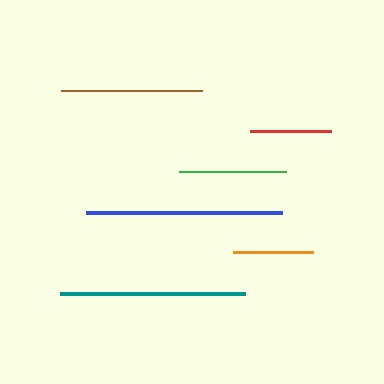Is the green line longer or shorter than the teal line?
The teal line is longer than the green line.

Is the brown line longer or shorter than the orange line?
The brown line is longer than the orange line.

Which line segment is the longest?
The blue line is the longest at approximately 196 pixels.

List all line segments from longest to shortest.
From longest to shortest: blue, teal, brown, green, red, orange.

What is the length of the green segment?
The green segment is approximately 107 pixels long.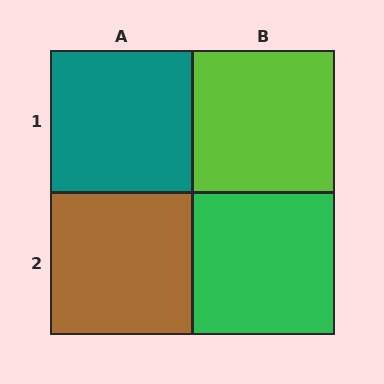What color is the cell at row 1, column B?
Lime.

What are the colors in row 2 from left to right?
Brown, green.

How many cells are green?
1 cell is green.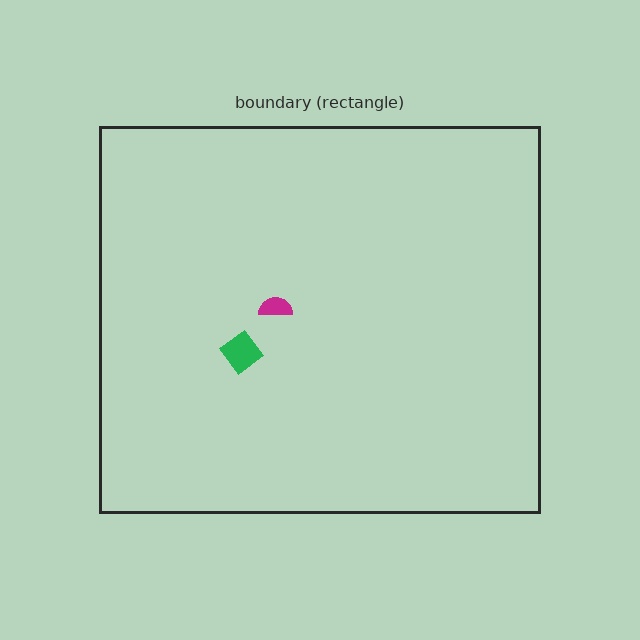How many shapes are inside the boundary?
2 inside, 0 outside.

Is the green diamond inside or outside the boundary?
Inside.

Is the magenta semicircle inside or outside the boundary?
Inside.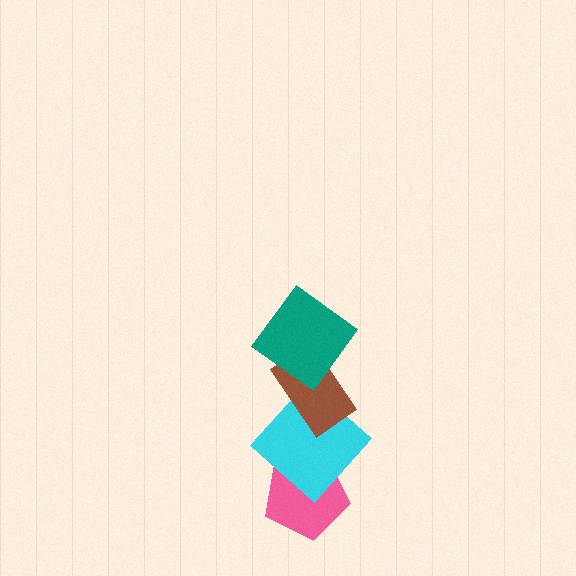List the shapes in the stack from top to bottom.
From top to bottom: the teal diamond, the brown rectangle, the cyan diamond, the pink pentagon.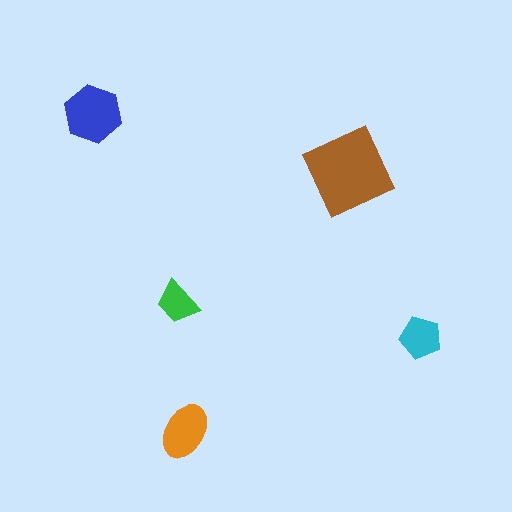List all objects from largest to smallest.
The brown square, the blue hexagon, the orange ellipse, the cyan pentagon, the green trapezoid.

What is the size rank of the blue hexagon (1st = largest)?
2nd.